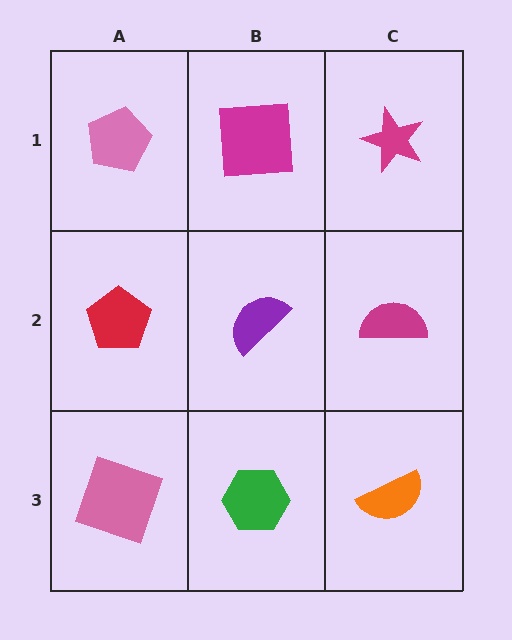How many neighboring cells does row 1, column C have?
2.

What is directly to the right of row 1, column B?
A magenta star.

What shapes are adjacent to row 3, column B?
A purple semicircle (row 2, column B), a pink square (row 3, column A), an orange semicircle (row 3, column C).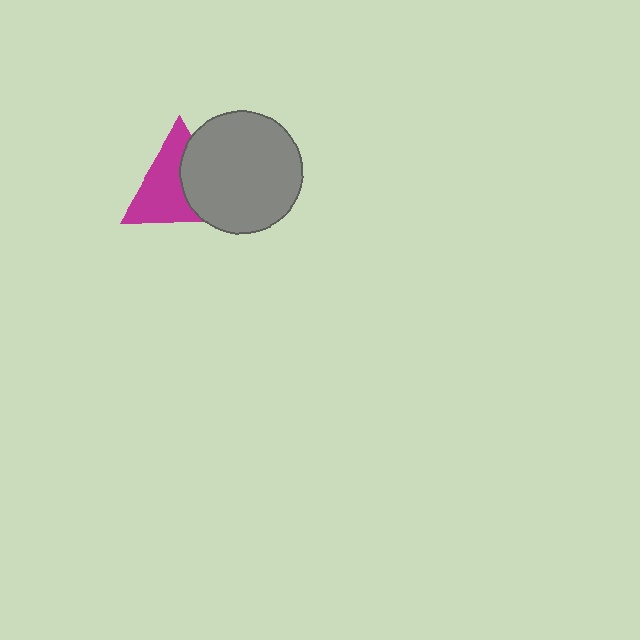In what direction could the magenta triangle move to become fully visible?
The magenta triangle could move left. That would shift it out from behind the gray circle entirely.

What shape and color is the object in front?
The object in front is a gray circle.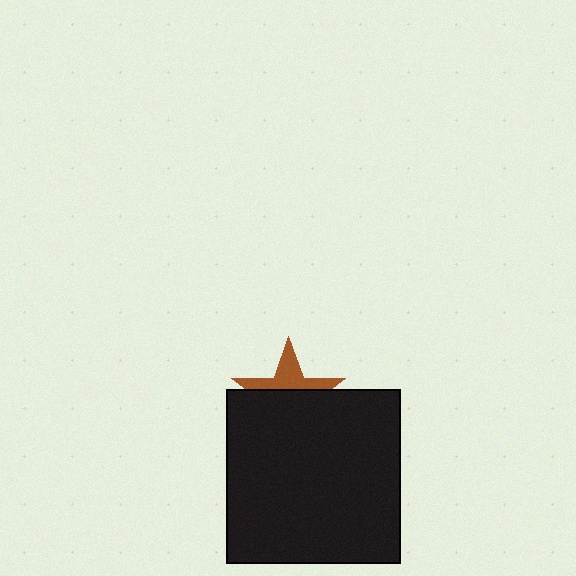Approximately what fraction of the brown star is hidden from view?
Roughly 58% of the brown star is hidden behind the black square.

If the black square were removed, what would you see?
You would see the complete brown star.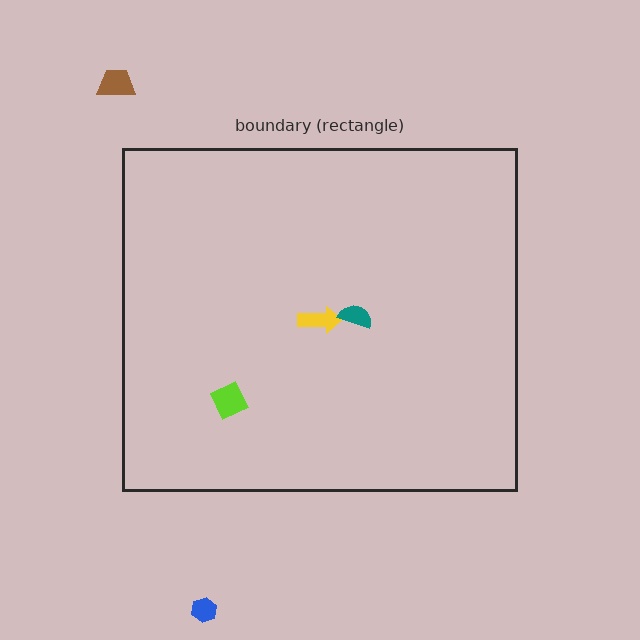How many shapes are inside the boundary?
3 inside, 2 outside.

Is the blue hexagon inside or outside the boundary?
Outside.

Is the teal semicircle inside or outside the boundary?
Inside.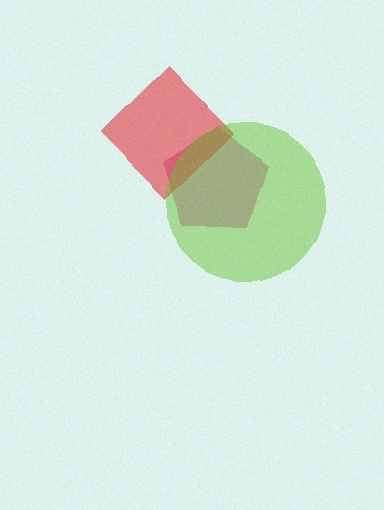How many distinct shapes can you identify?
There are 3 distinct shapes: a magenta pentagon, a red diamond, a lime circle.